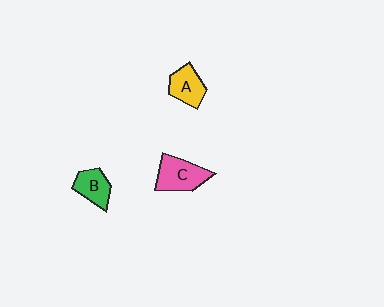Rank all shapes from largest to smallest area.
From largest to smallest: C (pink), A (yellow), B (green).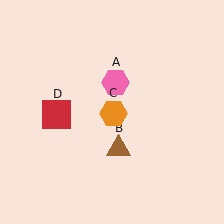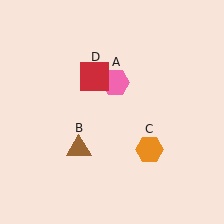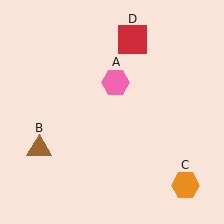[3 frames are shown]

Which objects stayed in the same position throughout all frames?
Pink hexagon (object A) remained stationary.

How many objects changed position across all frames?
3 objects changed position: brown triangle (object B), orange hexagon (object C), red square (object D).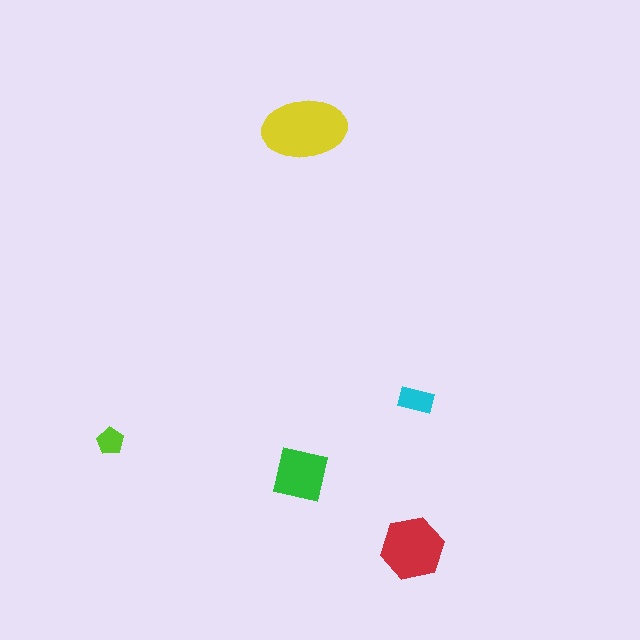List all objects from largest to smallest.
The yellow ellipse, the red hexagon, the green square, the cyan rectangle, the lime pentagon.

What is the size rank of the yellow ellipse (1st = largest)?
1st.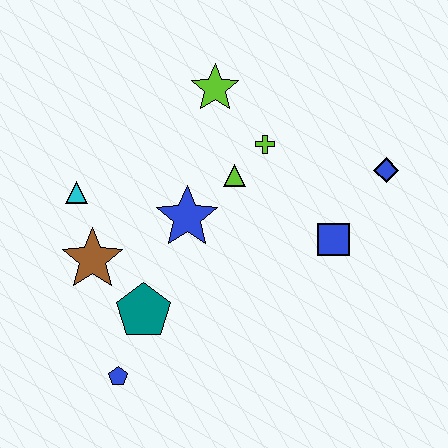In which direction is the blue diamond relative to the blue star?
The blue diamond is to the right of the blue star.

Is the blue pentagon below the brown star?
Yes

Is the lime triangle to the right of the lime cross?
No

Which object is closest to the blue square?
The blue diamond is closest to the blue square.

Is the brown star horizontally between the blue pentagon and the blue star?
No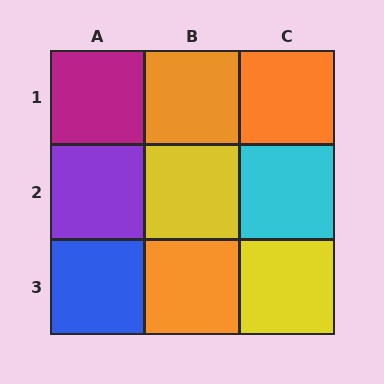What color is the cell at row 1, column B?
Orange.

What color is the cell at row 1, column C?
Orange.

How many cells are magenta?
1 cell is magenta.